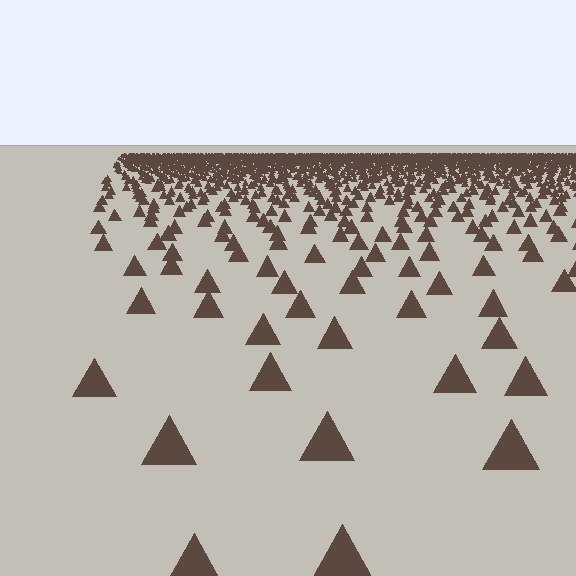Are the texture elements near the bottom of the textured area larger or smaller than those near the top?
Larger. Near the bottom, elements are closer to the viewer and appear at a bigger on-screen size.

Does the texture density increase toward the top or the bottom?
Density increases toward the top.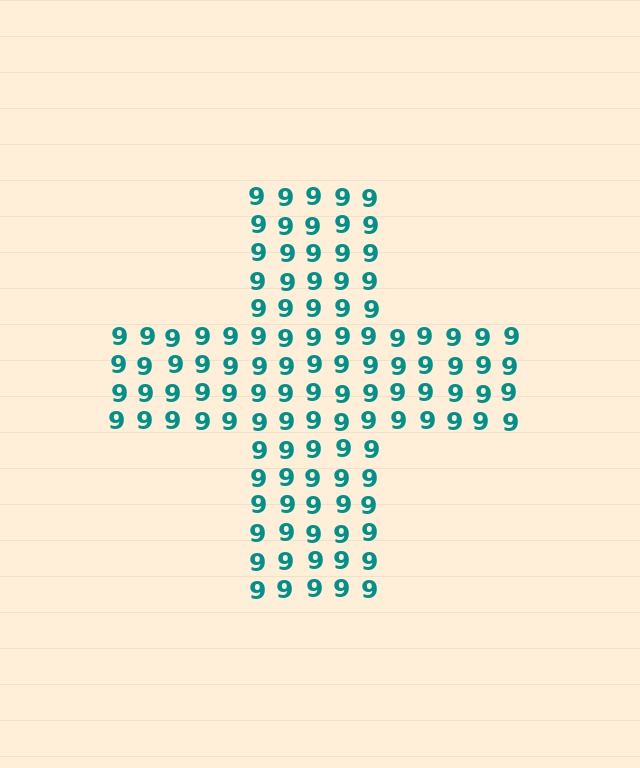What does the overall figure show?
The overall figure shows a cross.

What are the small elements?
The small elements are digit 9's.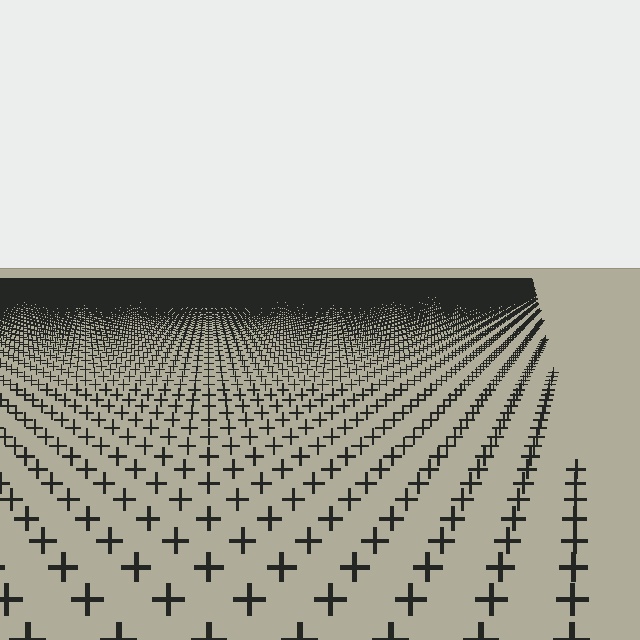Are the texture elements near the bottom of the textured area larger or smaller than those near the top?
Larger. Near the bottom, elements are closer to the viewer and appear at a bigger on-screen size.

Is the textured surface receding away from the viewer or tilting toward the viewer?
The surface is receding away from the viewer. Texture elements get smaller and denser toward the top.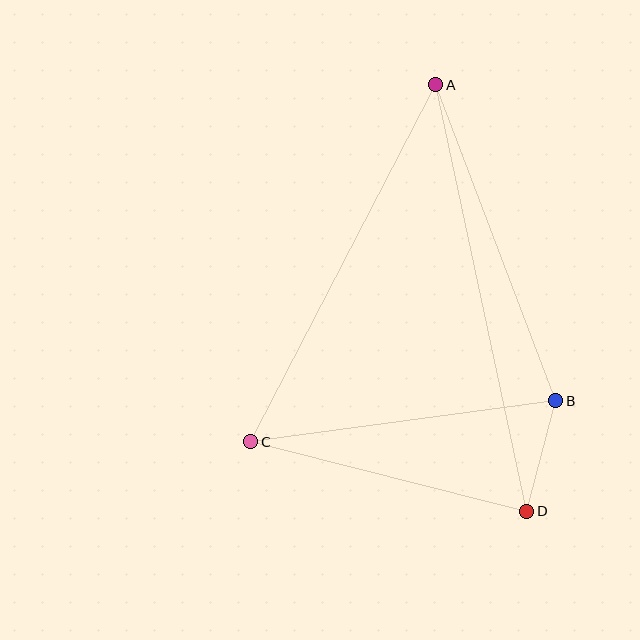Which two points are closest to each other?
Points B and D are closest to each other.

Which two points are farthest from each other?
Points A and D are farthest from each other.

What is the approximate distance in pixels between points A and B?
The distance between A and B is approximately 338 pixels.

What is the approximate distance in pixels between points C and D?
The distance between C and D is approximately 285 pixels.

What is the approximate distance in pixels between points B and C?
The distance between B and C is approximately 308 pixels.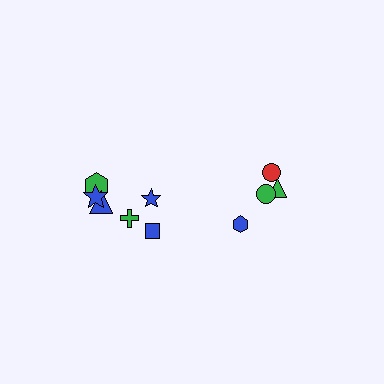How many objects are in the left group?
There are 6 objects.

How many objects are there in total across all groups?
There are 10 objects.